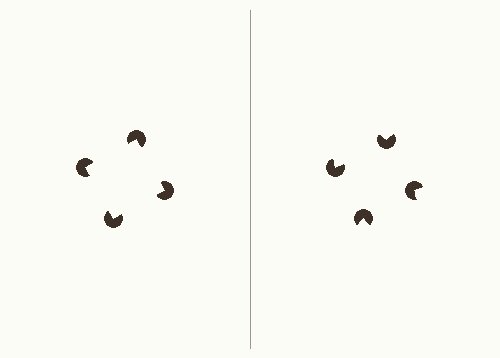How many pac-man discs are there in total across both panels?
8 — 4 on each side.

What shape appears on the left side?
An illusory square.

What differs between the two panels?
The pac-man discs are positioned identically on both sides; only the wedge orientations differ. On the left they align to a square; on the right they are misaligned.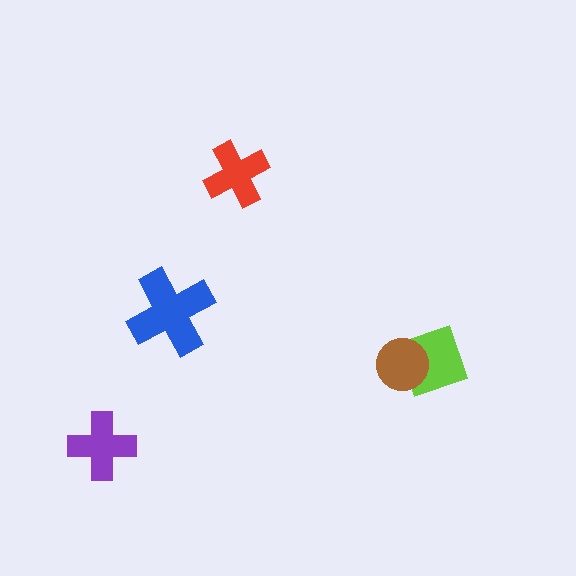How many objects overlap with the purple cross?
0 objects overlap with the purple cross.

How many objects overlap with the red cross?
0 objects overlap with the red cross.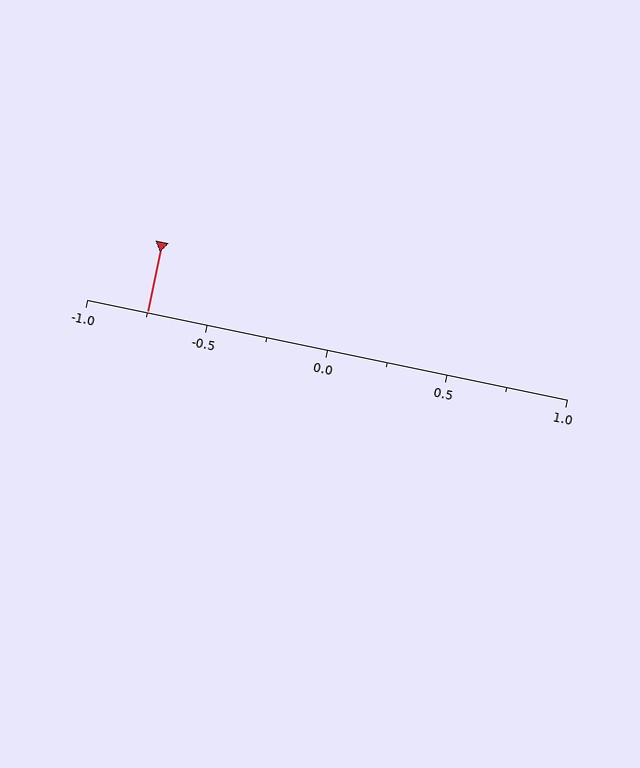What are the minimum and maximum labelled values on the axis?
The axis runs from -1.0 to 1.0.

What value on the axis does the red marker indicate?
The marker indicates approximately -0.75.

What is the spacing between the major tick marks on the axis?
The major ticks are spaced 0.5 apart.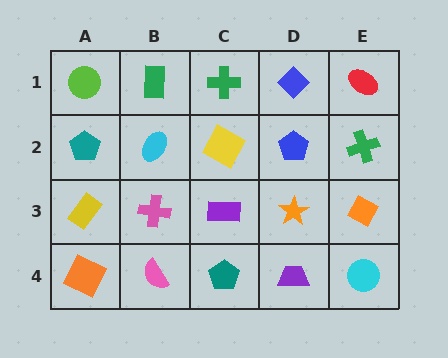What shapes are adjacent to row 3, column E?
A green cross (row 2, column E), a cyan circle (row 4, column E), an orange star (row 3, column D).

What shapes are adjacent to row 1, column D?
A blue pentagon (row 2, column D), a green cross (row 1, column C), a red ellipse (row 1, column E).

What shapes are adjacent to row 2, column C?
A green cross (row 1, column C), a purple rectangle (row 3, column C), a cyan ellipse (row 2, column B), a blue pentagon (row 2, column D).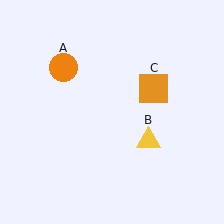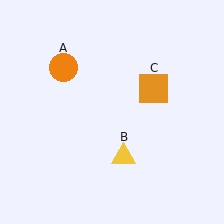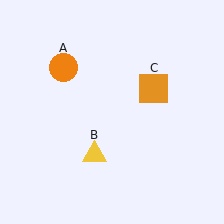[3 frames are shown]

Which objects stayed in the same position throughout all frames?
Orange circle (object A) and orange square (object C) remained stationary.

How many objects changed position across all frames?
1 object changed position: yellow triangle (object B).